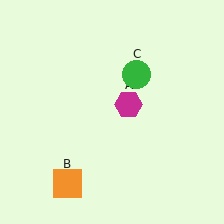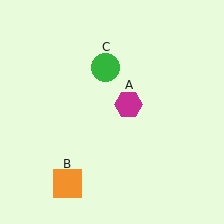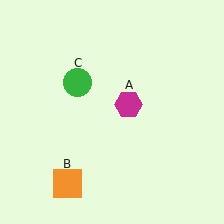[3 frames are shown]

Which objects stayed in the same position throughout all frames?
Magenta hexagon (object A) and orange square (object B) remained stationary.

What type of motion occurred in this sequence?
The green circle (object C) rotated counterclockwise around the center of the scene.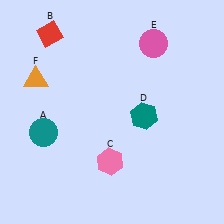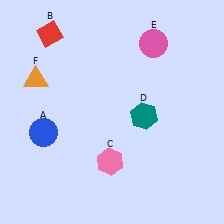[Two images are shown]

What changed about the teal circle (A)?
In Image 1, A is teal. In Image 2, it changed to blue.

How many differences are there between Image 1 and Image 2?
There is 1 difference between the two images.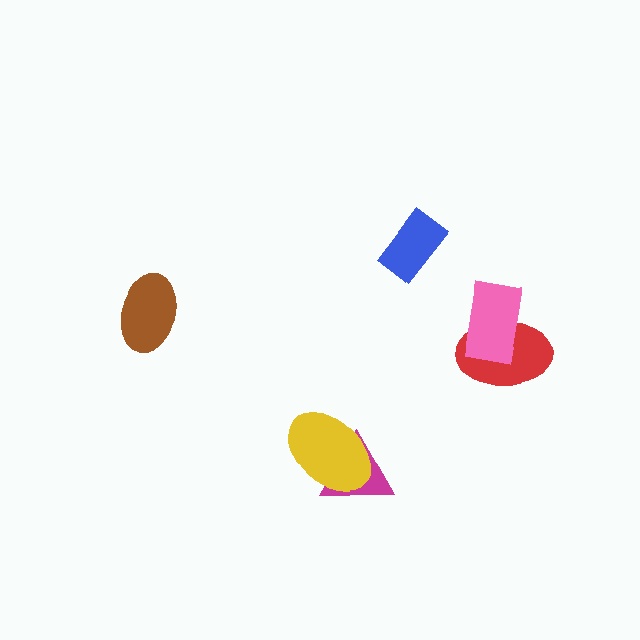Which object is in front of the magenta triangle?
The yellow ellipse is in front of the magenta triangle.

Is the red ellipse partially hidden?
Yes, it is partially covered by another shape.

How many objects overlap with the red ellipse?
1 object overlaps with the red ellipse.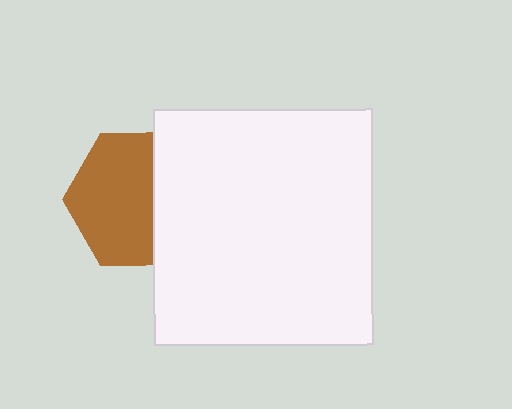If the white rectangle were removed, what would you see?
You would see the complete brown hexagon.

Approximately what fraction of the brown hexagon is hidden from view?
Roughly 37% of the brown hexagon is hidden behind the white rectangle.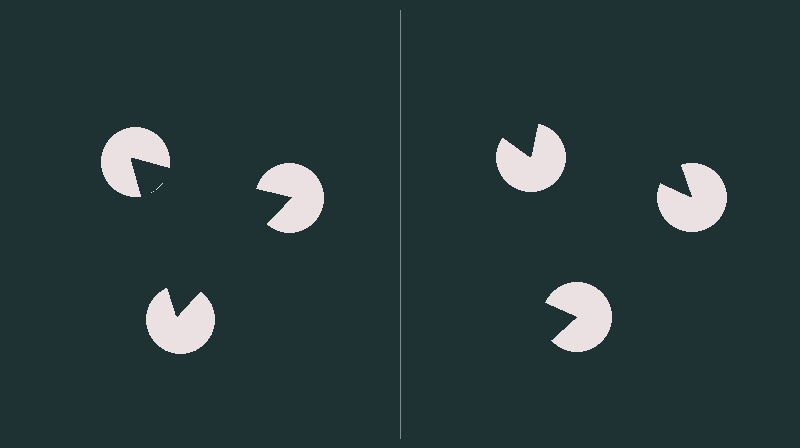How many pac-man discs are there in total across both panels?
6 — 3 on each side.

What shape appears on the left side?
An illusory triangle.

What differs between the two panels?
The pac-man discs are positioned identically on both sides; only the wedge orientations differ. On the left they align to a triangle; on the right they are misaligned.